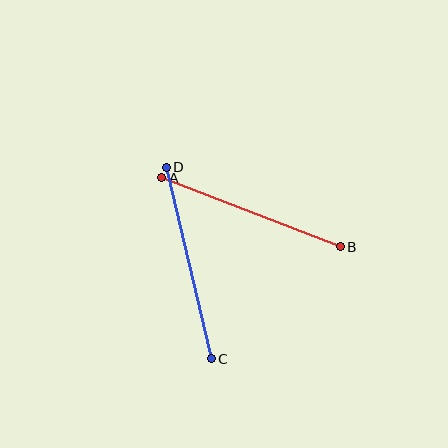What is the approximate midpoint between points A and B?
The midpoint is at approximately (251, 212) pixels.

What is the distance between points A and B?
The distance is approximately 191 pixels.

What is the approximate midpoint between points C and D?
The midpoint is at approximately (189, 263) pixels.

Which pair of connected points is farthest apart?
Points C and D are farthest apart.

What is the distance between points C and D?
The distance is approximately 197 pixels.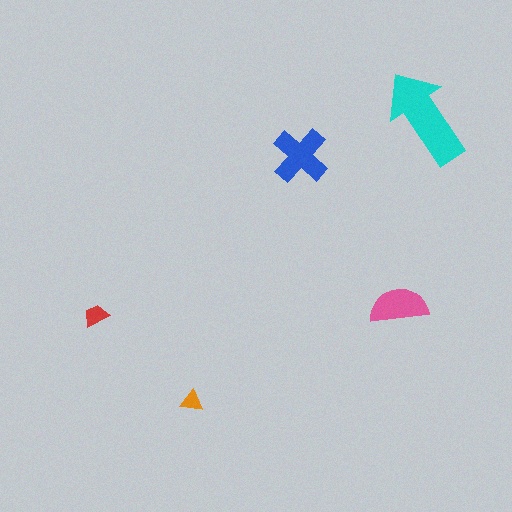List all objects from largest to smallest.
The cyan arrow, the blue cross, the pink semicircle, the red trapezoid, the orange triangle.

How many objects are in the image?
There are 5 objects in the image.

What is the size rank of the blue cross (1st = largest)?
2nd.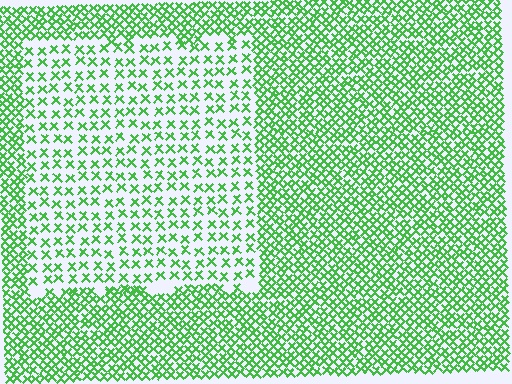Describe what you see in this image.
The image contains small green elements arranged at two different densities. A rectangle-shaped region is visible where the elements are less densely packed than the surrounding area.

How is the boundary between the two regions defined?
The boundary is defined by a change in element density (approximately 2.2x ratio). All elements are the same color, size, and shape.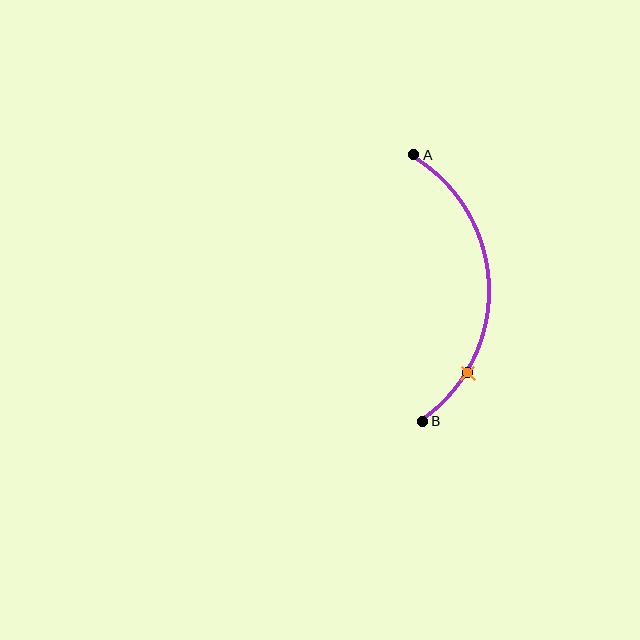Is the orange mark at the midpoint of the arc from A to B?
No. The orange mark lies on the arc but is closer to endpoint B. The arc midpoint would be at the point on the curve equidistant along the arc from both A and B.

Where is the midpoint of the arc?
The arc midpoint is the point on the curve farthest from the straight line joining A and B. It sits to the right of that line.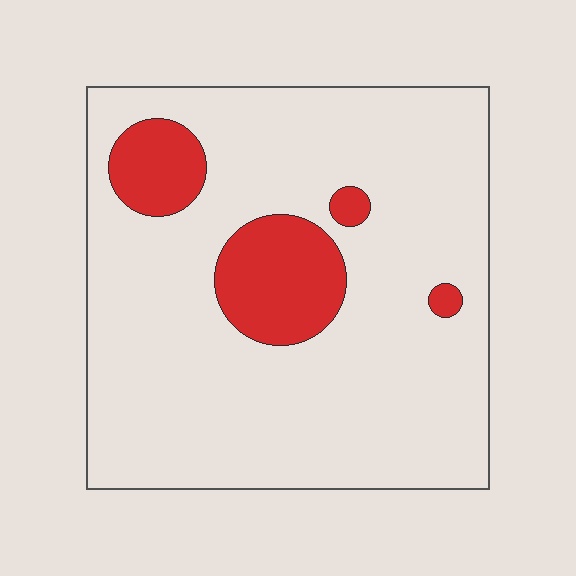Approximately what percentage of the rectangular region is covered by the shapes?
Approximately 15%.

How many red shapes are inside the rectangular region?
4.